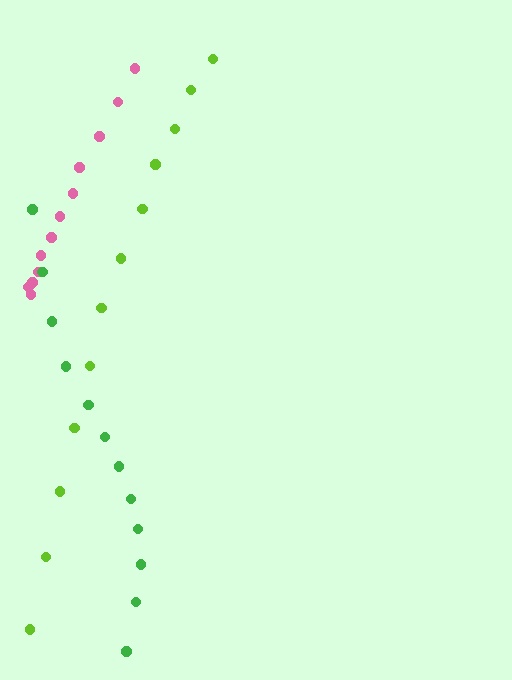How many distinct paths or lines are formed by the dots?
There are 3 distinct paths.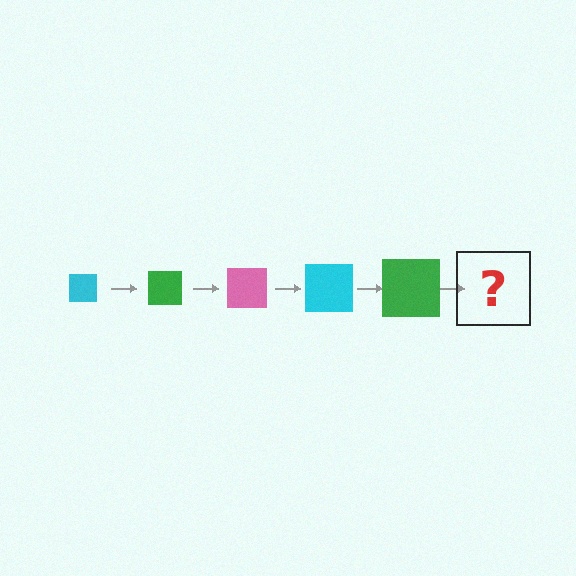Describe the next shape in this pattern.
It should be a pink square, larger than the previous one.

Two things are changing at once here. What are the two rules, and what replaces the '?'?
The two rules are that the square grows larger each step and the color cycles through cyan, green, and pink. The '?' should be a pink square, larger than the previous one.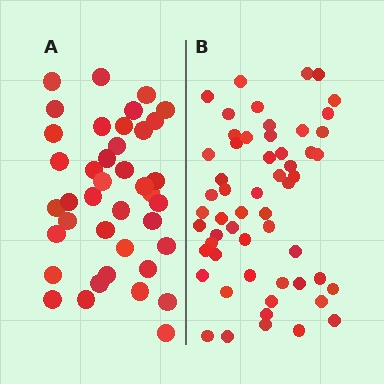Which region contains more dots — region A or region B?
Region B (the right region) has more dots.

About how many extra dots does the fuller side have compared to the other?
Region B has approximately 15 more dots than region A.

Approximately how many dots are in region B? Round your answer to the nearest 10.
About 60 dots. (The exact count is 56, which rounds to 60.)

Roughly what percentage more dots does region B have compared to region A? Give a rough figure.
About 40% more.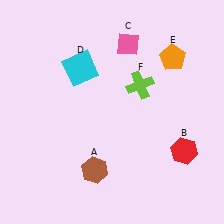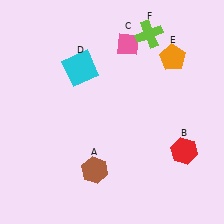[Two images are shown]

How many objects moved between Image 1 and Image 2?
1 object moved between the two images.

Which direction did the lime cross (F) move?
The lime cross (F) moved up.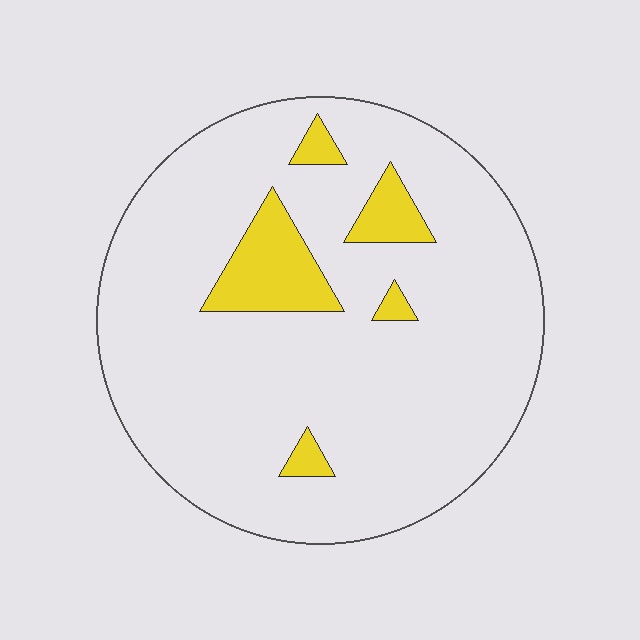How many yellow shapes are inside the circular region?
5.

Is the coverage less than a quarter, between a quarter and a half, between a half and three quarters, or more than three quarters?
Less than a quarter.